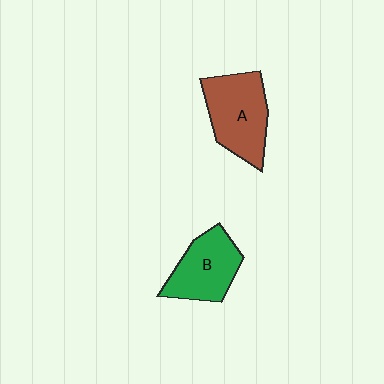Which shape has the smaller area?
Shape B (green).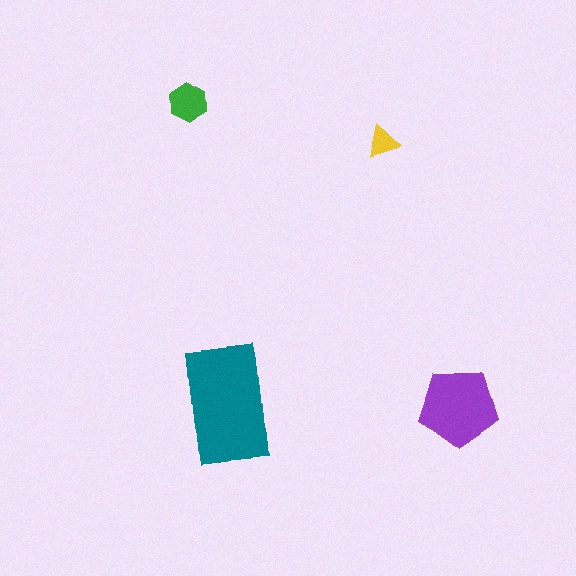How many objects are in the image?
There are 4 objects in the image.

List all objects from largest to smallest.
The teal rectangle, the purple pentagon, the green hexagon, the yellow triangle.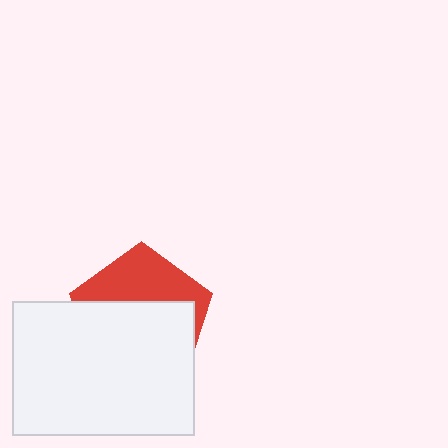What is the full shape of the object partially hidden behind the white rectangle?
The partially hidden object is a red pentagon.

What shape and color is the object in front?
The object in front is a white rectangle.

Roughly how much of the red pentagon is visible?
A small part of it is visible (roughly 39%).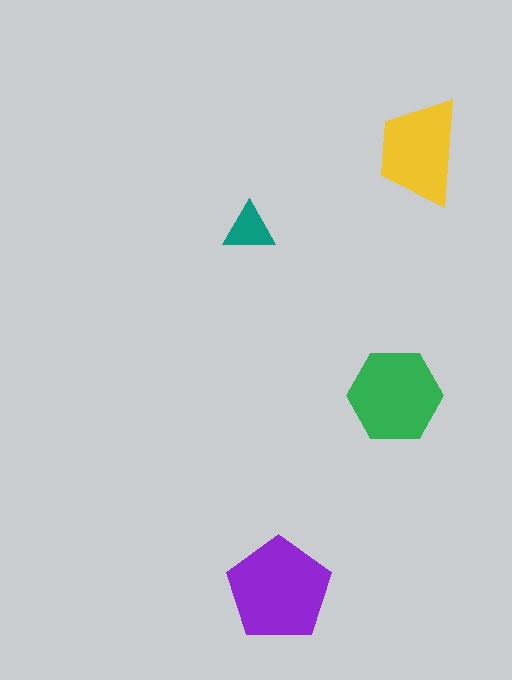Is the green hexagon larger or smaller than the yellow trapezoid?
Larger.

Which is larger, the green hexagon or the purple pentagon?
The purple pentagon.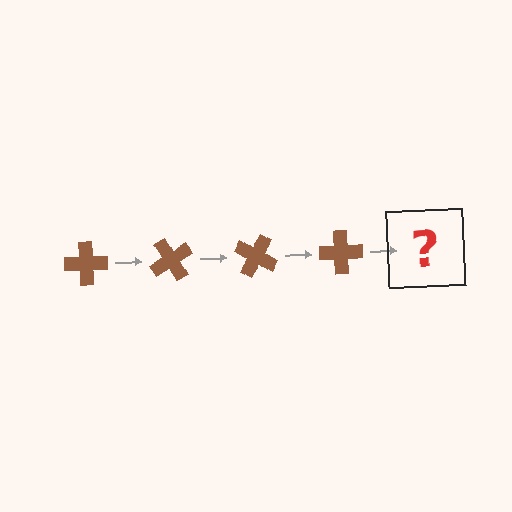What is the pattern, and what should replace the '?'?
The pattern is that the cross rotates 60 degrees each step. The '?' should be a brown cross rotated 240 degrees.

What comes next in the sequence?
The next element should be a brown cross rotated 240 degrees.